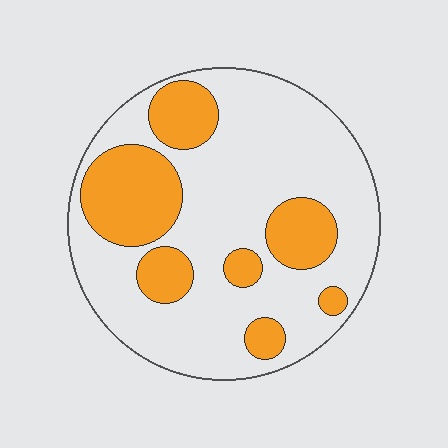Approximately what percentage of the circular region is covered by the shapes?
Approximately 30%.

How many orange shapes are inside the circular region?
7.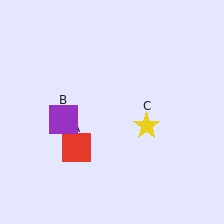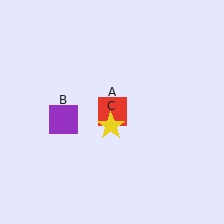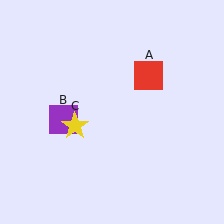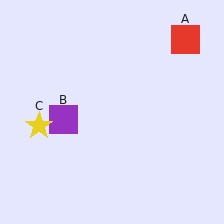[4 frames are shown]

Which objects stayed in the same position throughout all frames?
Purple square (object B) remained stationary.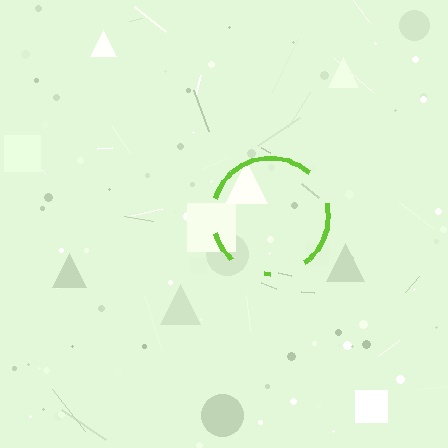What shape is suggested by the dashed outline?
The dashed outline suggests a circle.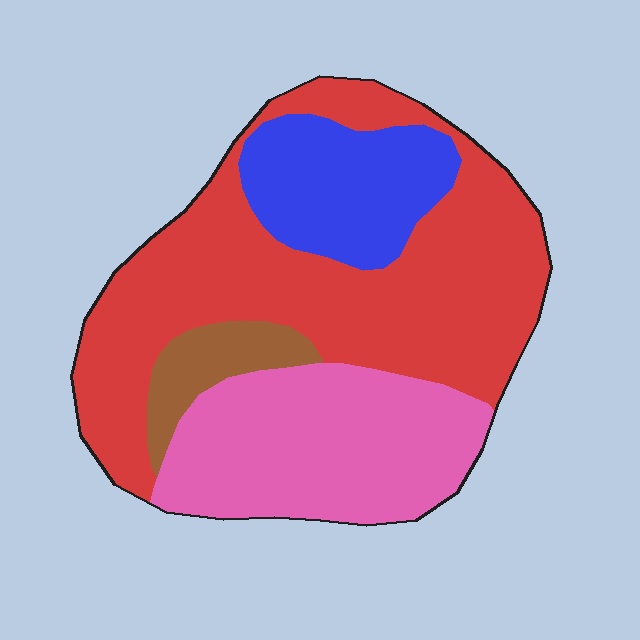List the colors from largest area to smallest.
From largest to smallest: red, pink, blue, brown.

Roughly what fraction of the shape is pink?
Pink covers 28% of the shape.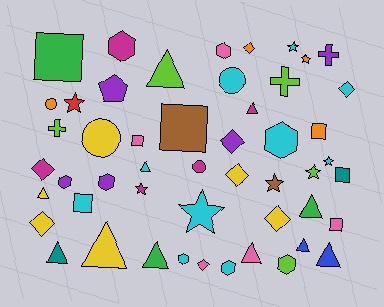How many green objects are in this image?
There are 3 green objects.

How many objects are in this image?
There are 50 objects.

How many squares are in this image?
There are 7 squares.